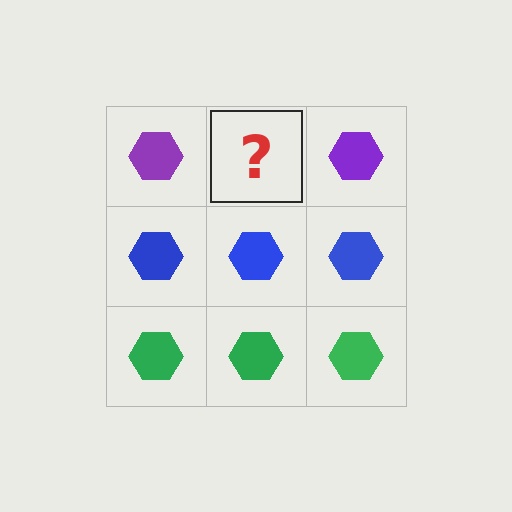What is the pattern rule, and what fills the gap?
The rule is that each row has a consistent color. The gap should be filled with a purple hexagon.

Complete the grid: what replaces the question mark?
The question mark should be replaced with a purple hexagon.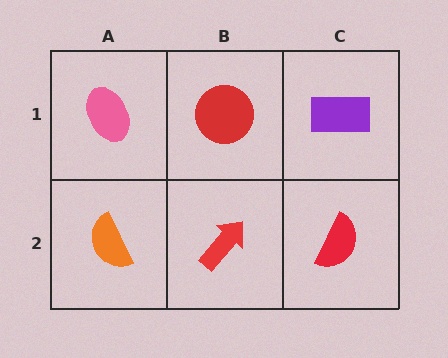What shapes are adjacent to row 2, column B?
A red circle (row 1, column B), an orange semicircle (row 2, column A), a red semicircle (row 2, column C).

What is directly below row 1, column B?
A red arrow.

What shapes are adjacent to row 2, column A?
A pink ellipse (row 1, column A), a red arrow (row 2, column B).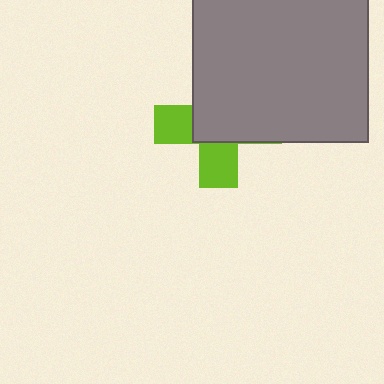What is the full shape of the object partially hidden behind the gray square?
The partially hidden object is a lime cross.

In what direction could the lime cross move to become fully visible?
The lime cross could move toward the lower-left. That would shift it out from behind the gray square entirely.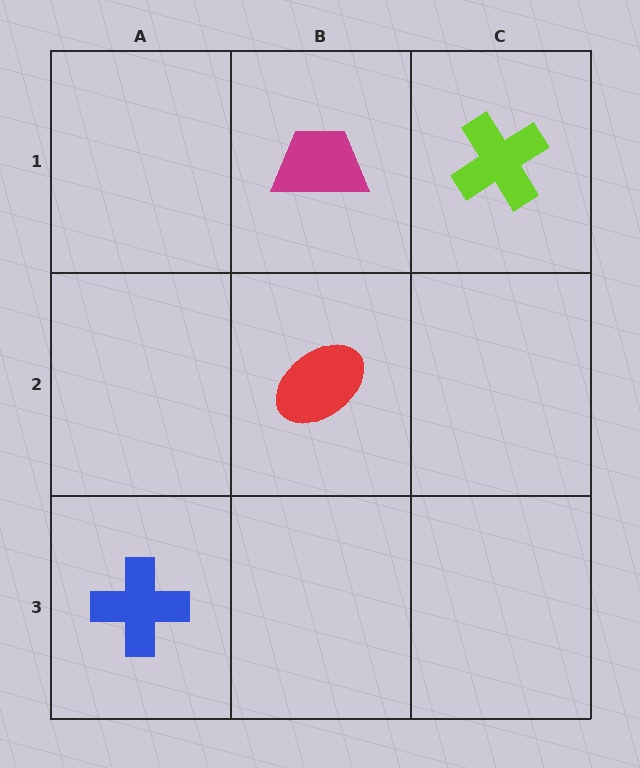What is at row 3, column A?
A blue cross.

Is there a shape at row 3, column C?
No, that cell is empty.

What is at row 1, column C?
A lime cross.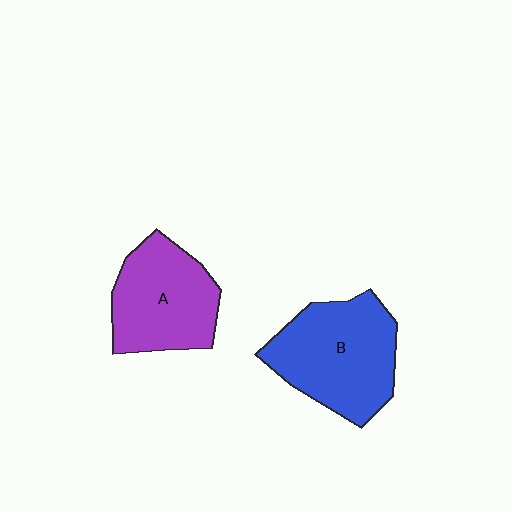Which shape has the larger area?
Shape B (blue).